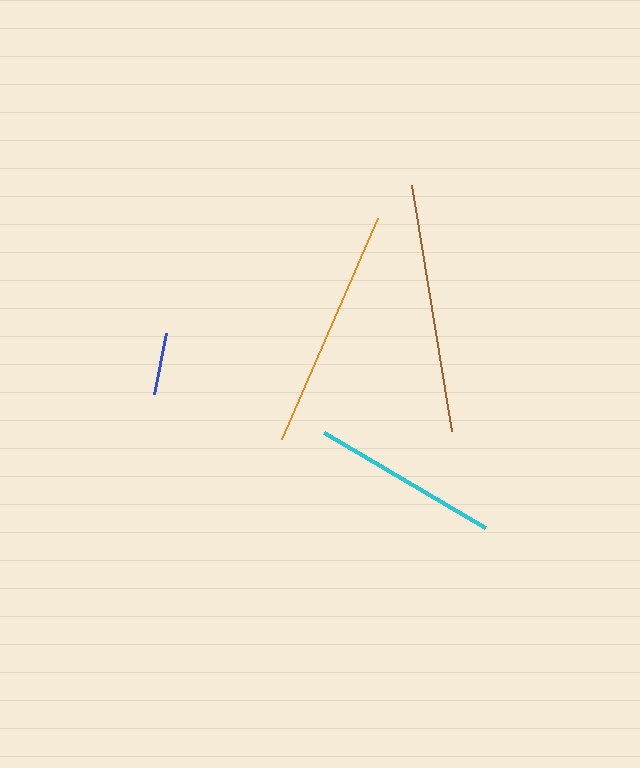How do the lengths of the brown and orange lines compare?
The brown and orange lines are approximately the same length.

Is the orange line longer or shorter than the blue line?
The orange line is longer than the blue line.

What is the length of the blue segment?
The blue segment is approximately 62 pixels long.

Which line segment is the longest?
The brown line is the longest at approximately 249 pixels.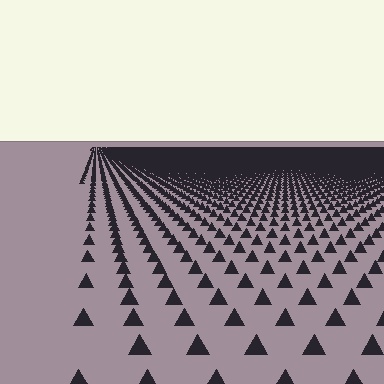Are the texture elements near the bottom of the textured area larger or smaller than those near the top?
Larger. Near the bottom, elements are closer to the viewer and appear at a bigger on-screen size.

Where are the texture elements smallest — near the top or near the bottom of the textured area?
Near the top.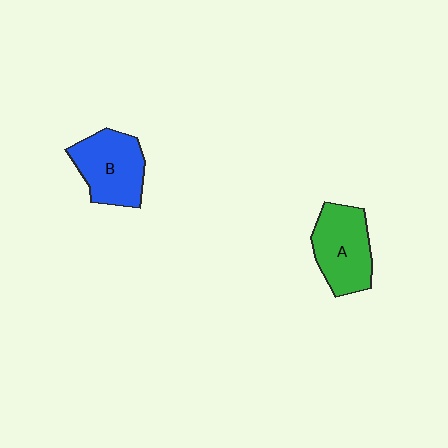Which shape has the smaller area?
Shape A (green).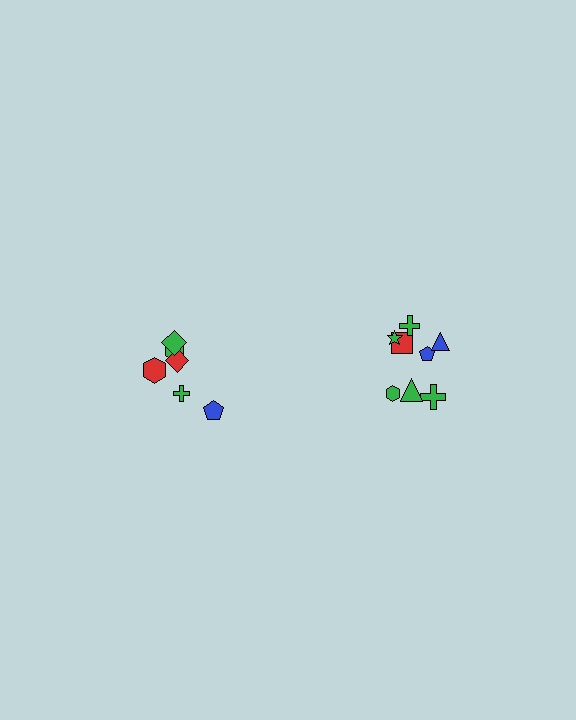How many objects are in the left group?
There are 6 objects.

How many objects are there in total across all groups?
There are 14 objects.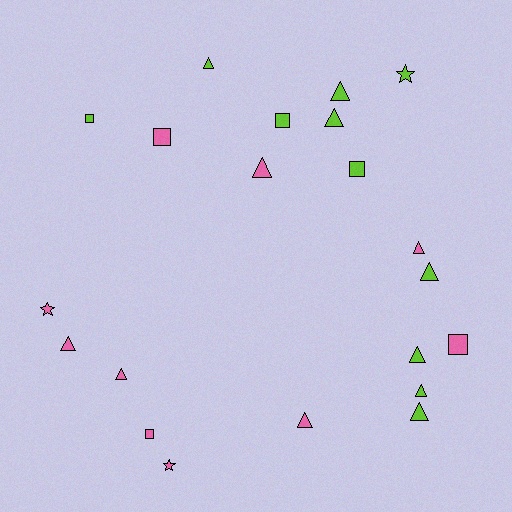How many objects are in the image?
There are 21 objects.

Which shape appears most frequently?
Triangle, with 12 objects.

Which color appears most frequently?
Lime, with 11 objects.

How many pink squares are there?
There are 3 pink squares.